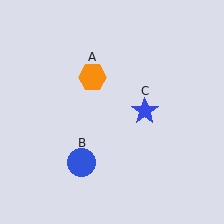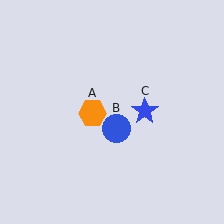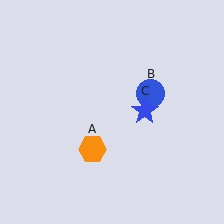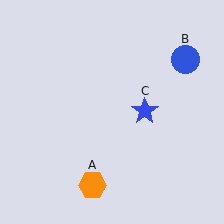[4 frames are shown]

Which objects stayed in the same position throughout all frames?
Blue star (object C) remained stationary.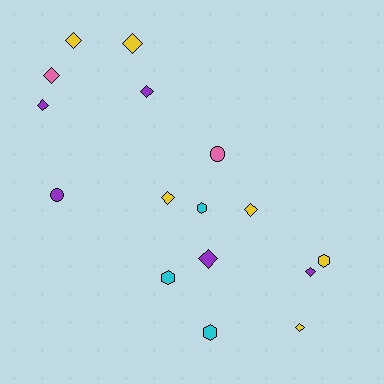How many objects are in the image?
There are 16 objects.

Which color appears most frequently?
Yellow, with 6 objects.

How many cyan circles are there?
There are no cyan circles.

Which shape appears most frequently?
Diamond, with 10 objects.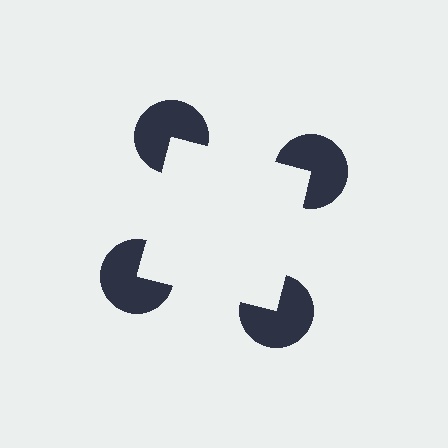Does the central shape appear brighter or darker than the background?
It typically appears slightly brighter than the background, even though no actual brightness change is drawn.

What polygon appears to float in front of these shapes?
An illusory square — its edges are inferred from the aligned wedge cuts in the pac-man discs, not physically drawn.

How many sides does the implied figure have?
4 sides.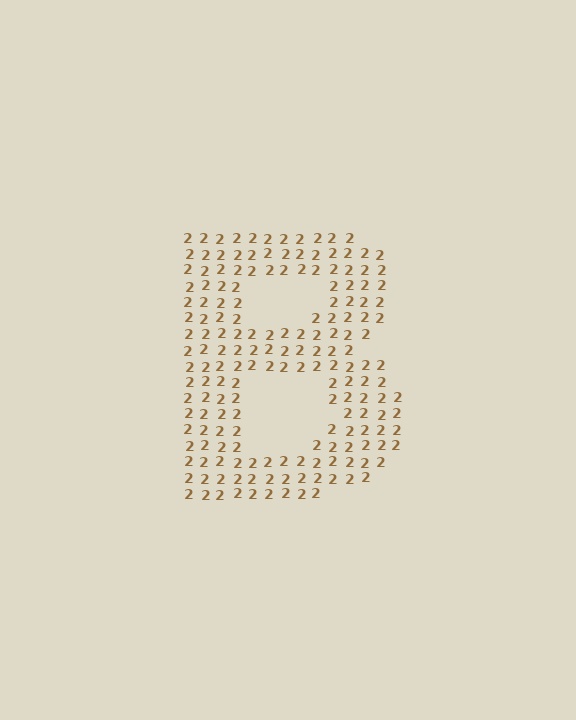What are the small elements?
The small elements are digit 2's.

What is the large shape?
The large shape is the letter B.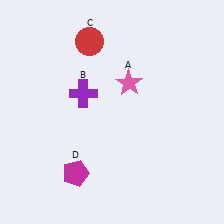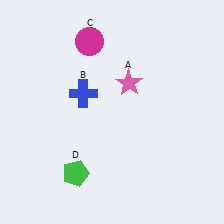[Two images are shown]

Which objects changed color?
B changed from purple to blue. C changed from red to magenta. D changed from magenta to green.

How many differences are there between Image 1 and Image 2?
There are 3 differences between the two images.